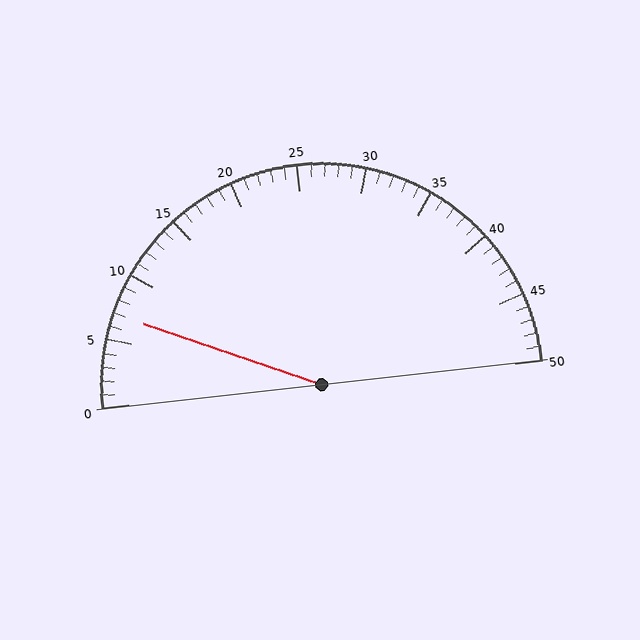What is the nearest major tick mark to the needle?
The nearest major tick mark is 5.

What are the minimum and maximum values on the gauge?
The gauge ranges from 0 to 50.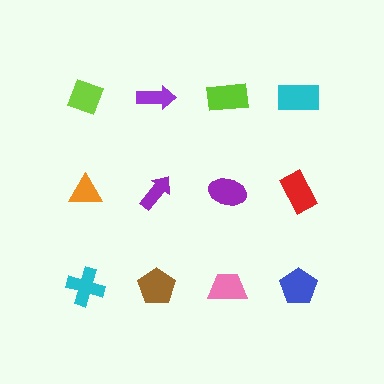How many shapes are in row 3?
4 shapes.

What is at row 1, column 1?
A lime diamond.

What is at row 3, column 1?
A cyan cross.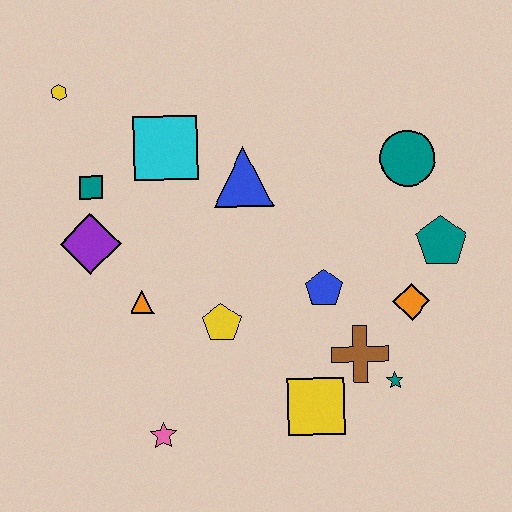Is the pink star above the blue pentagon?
No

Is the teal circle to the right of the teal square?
Yes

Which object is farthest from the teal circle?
The pink star is farthest from the teal circle.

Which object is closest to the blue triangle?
The cyan square is closest to the blue triangle.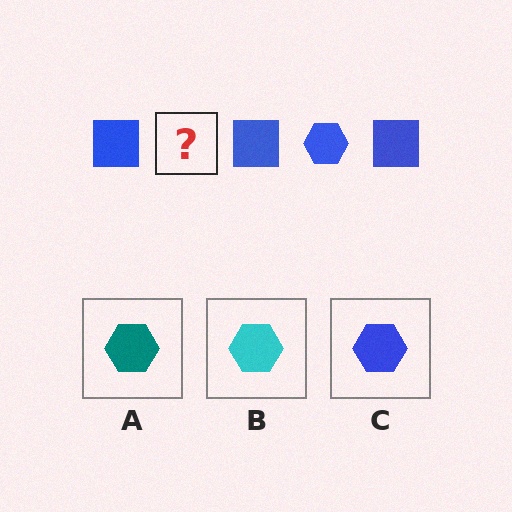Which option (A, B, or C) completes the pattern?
C.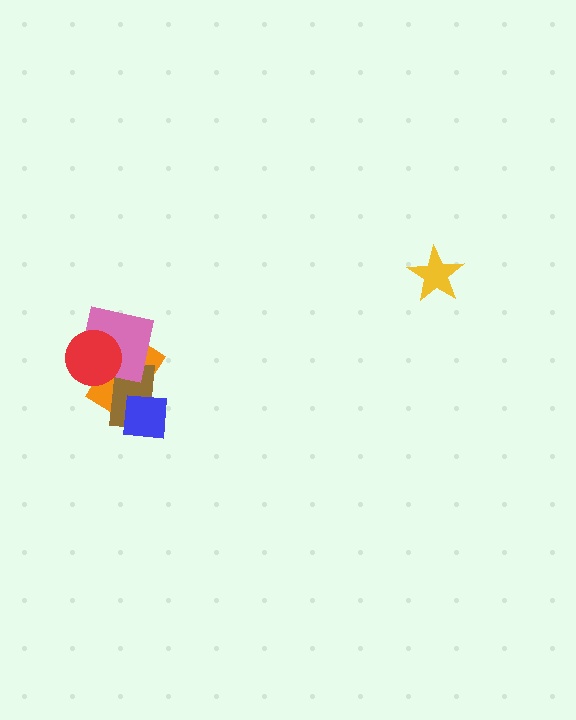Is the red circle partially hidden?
No, no other shape covers it.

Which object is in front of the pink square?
The red circle is in front of the pink square.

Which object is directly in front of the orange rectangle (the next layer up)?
The brown rectangle is directly in front of the orange rectangle.